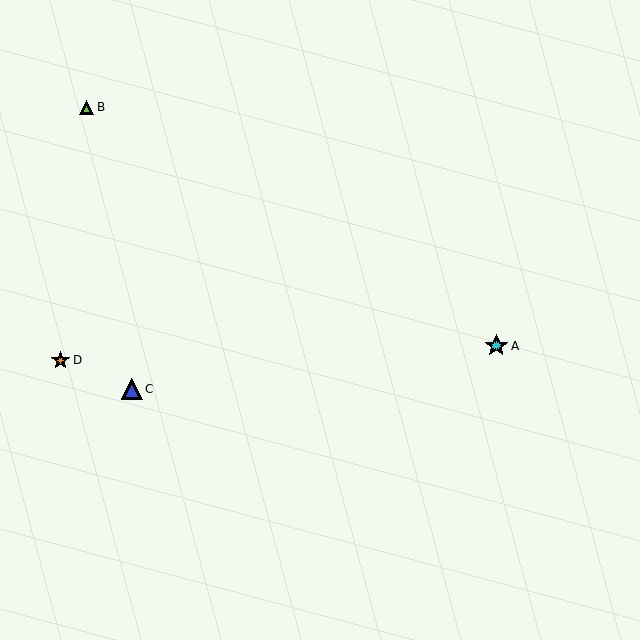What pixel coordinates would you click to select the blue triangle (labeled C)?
Click at (132, 389) to select the blue triangle C.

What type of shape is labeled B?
Shape B is a lime triangle.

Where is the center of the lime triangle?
The center of the lime triangle is at (86, 107).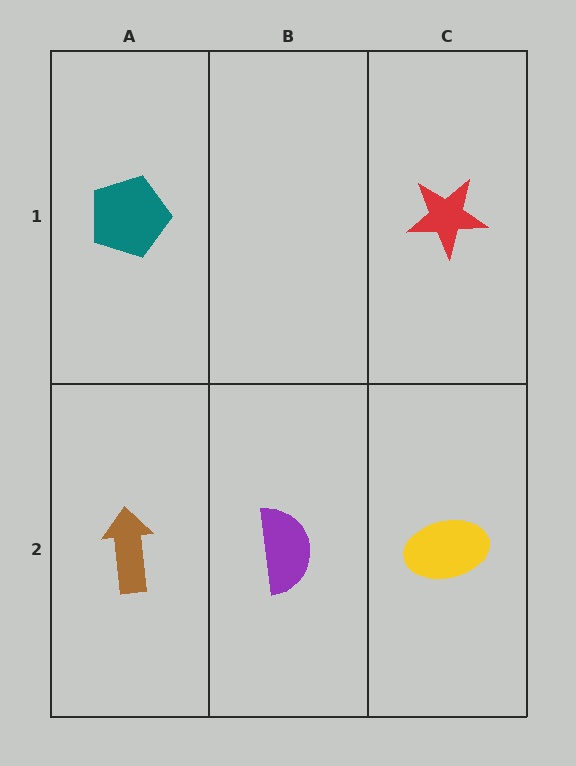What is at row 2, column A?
A brown arrow.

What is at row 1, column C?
A red star.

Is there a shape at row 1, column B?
No, that cell is empty.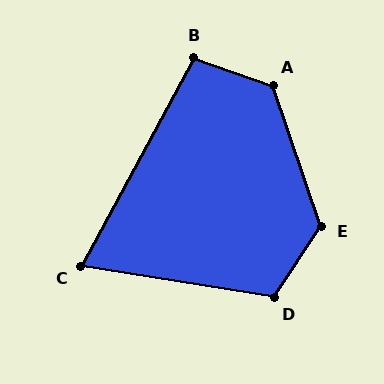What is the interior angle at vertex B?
Approximately 99 degrees (obtuse).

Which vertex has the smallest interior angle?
C, at approximately 71 degrees.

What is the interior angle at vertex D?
Approximately 114 degrees (obtuse).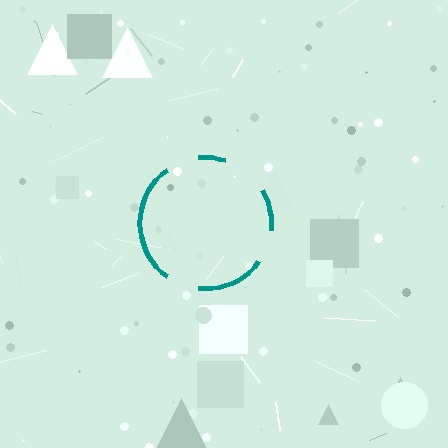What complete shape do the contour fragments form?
The contour fragments form a circle.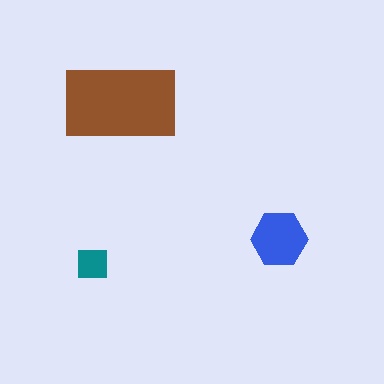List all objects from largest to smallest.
The brown rectangle, the blue hexagon, the teal square.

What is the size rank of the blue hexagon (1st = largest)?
2nd.